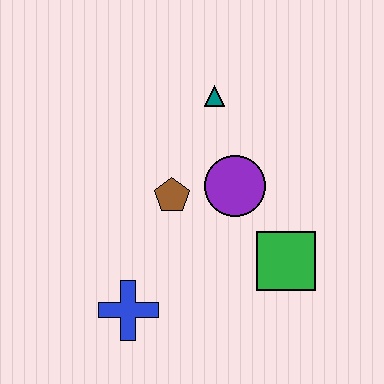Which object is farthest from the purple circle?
The blue cross is farthest from the purple circle.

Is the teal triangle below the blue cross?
No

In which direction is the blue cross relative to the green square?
The blue cross is to the left of the green square.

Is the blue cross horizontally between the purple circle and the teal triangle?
No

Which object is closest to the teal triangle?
The purple circle is closest to the teal triangle.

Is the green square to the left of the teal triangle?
No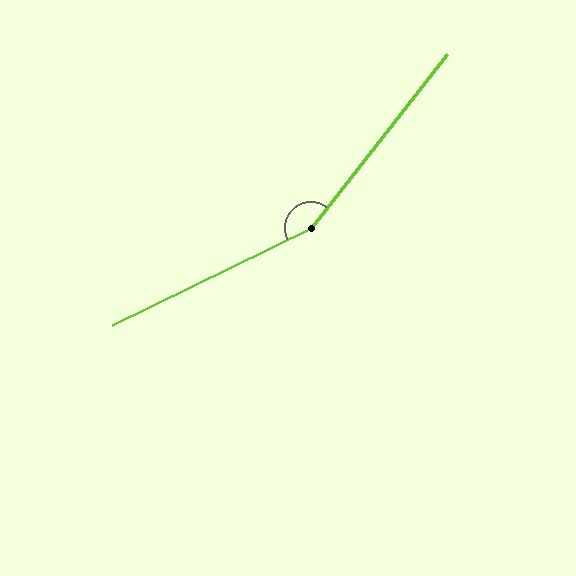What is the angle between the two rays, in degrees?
Approximately 154 degrees.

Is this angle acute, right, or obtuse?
It is obtuse.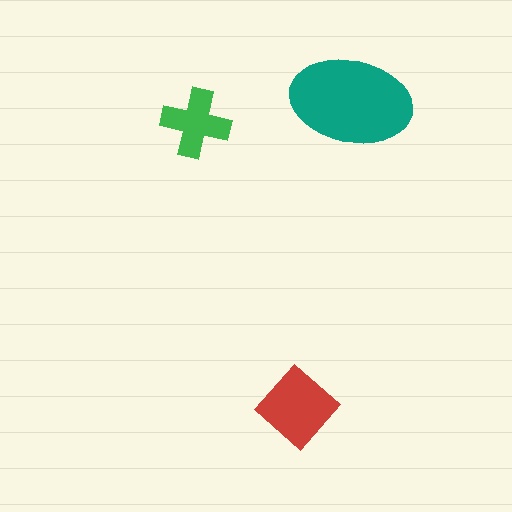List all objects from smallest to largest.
The green cross, the red diamond, the teal ellipse.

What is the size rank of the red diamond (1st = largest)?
2nd.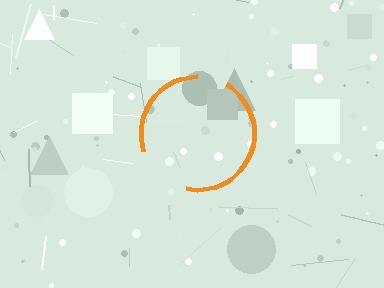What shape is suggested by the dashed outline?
The dashed outline suggests a circle.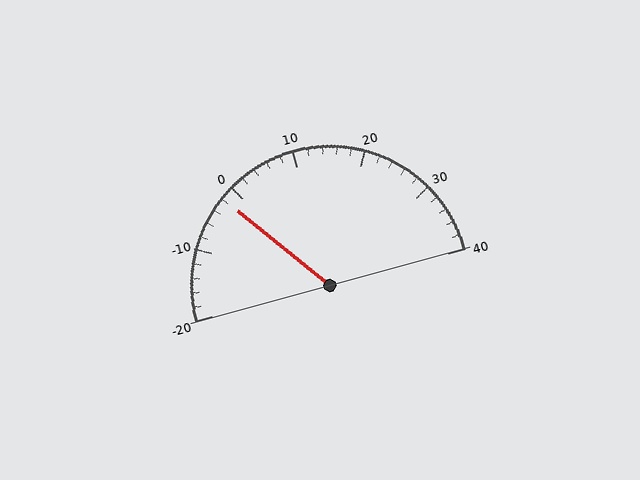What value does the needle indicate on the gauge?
The needle indicates approximately -2.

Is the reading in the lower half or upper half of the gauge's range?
The reading is in the lower half of the range (-20 to 40).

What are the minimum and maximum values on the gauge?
The gauge ranges from -20 to 40.